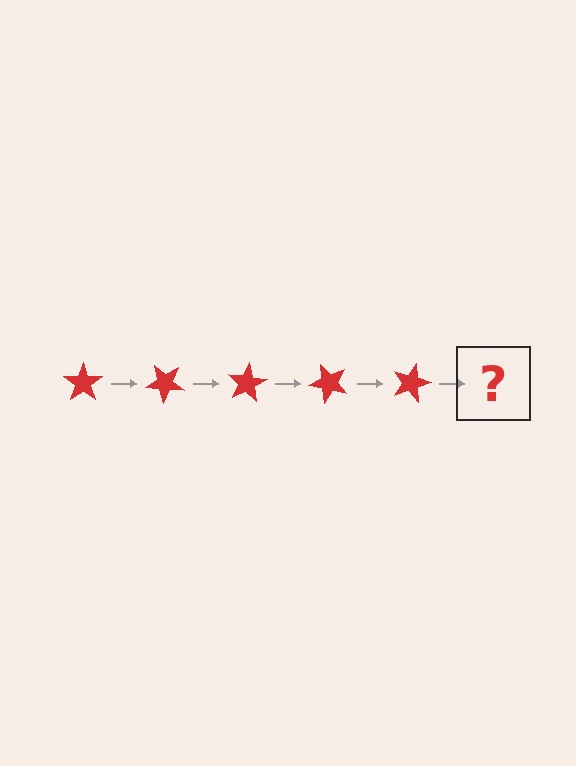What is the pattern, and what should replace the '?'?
The pattern is that the star rotates 40 degrees each step. The '?' should be a red star rotated 200 degrees.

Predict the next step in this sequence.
The next step is a red star rotated 200 degrees.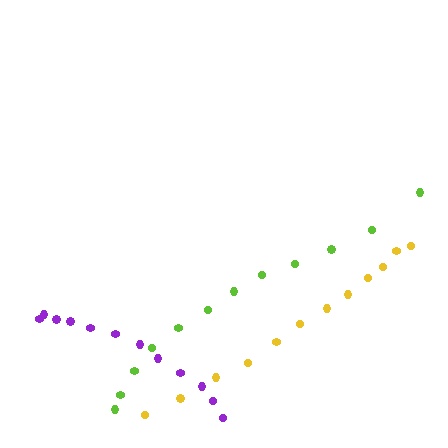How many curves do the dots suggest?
There are 3 distinct paths.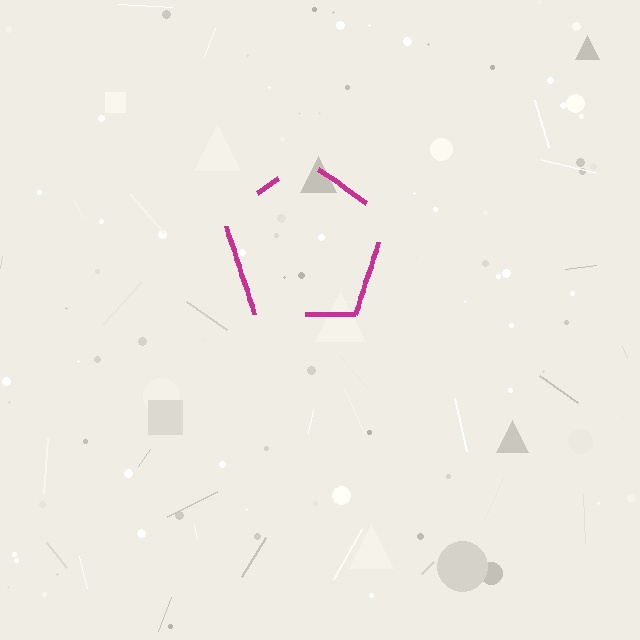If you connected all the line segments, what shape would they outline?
They would outline a pentagon.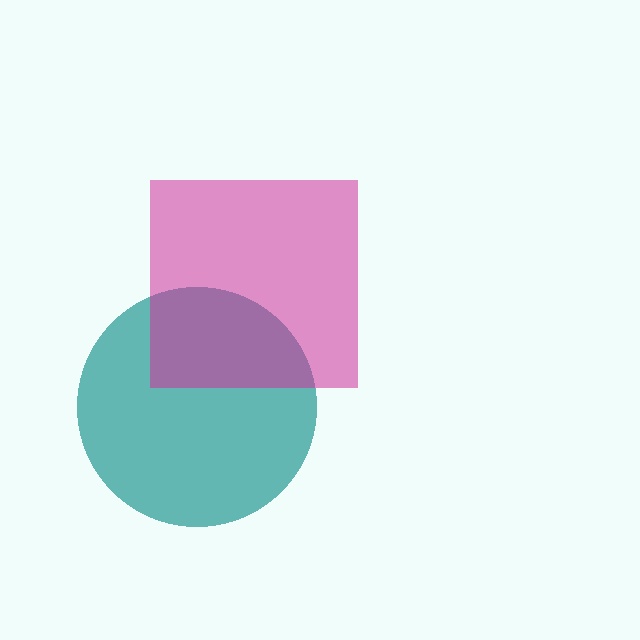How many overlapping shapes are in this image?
There are 2 overlapping shapes in the image.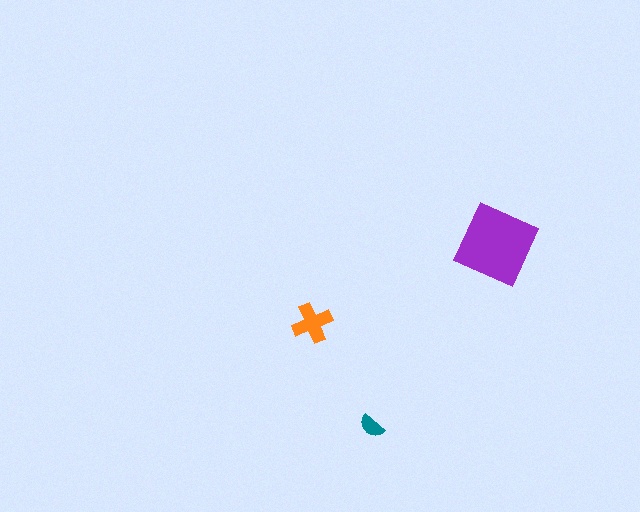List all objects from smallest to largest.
The teal semicircle, the orange cross, the purple square.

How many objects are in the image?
There are 3 objects in the image.